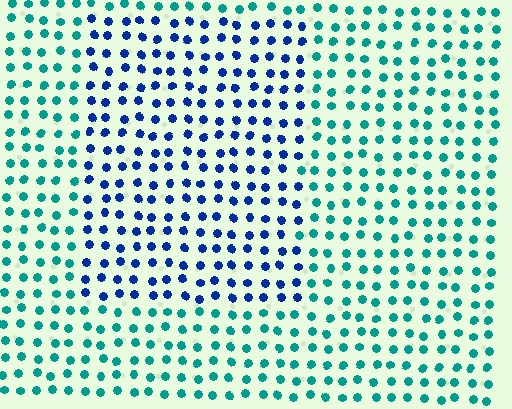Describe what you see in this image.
The image is filled with small teal elements in a uniform arrangement. A rectangle-shaped region is visible where the elements are tinted to a slightly different hue, forming a subtle color boundary.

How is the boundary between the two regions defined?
The boundary is defined purely by a slight shift in hue (about 50 degrees). Spacing, size, and orientation are identical on both sides.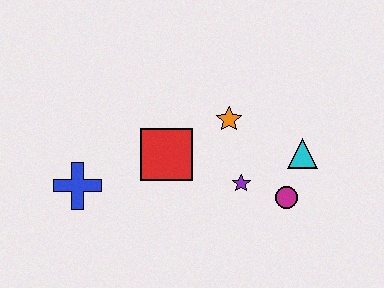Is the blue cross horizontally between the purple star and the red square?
No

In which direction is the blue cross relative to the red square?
The blue cross is to the left of the red square.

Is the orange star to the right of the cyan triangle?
No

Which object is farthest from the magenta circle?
The blue cross is farthest from the magenta circle.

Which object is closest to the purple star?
The magenta circle is closest to the purple star.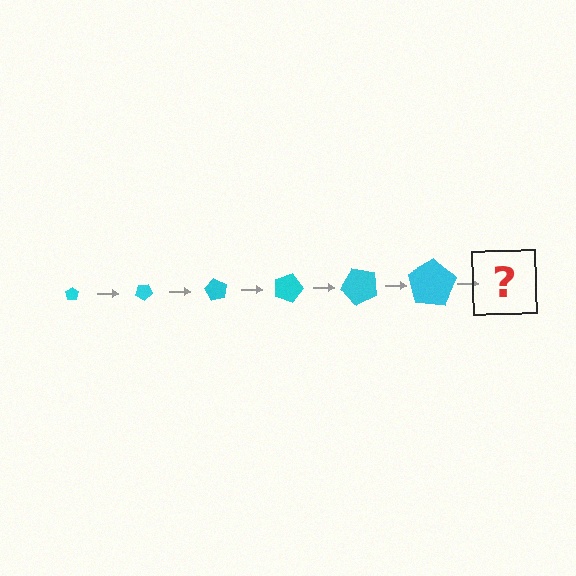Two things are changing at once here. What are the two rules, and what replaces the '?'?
The two rules are that the pentagon grows larger each step and it rotates 30 degrees each step. The '?' should be a pentagon, larger than the previous one and rotated 180 degrees from the start.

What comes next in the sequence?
The next element should be a pentagon, larger than the previous one and rotated 180 degrees from the start.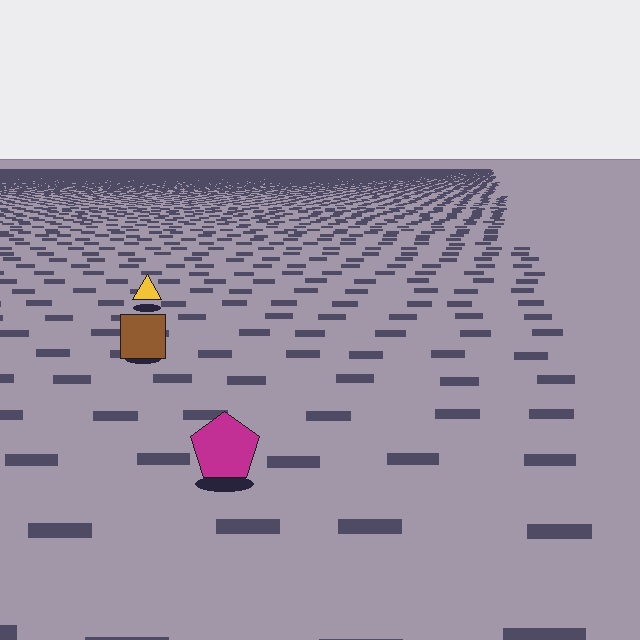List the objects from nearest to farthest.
From nearest to farthest: the magenta pentagon, the brown square, the yellow triangle.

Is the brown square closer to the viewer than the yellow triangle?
Yes. The brown square is closer — you can tell from the texture gradient: the ground texture is coarser near it.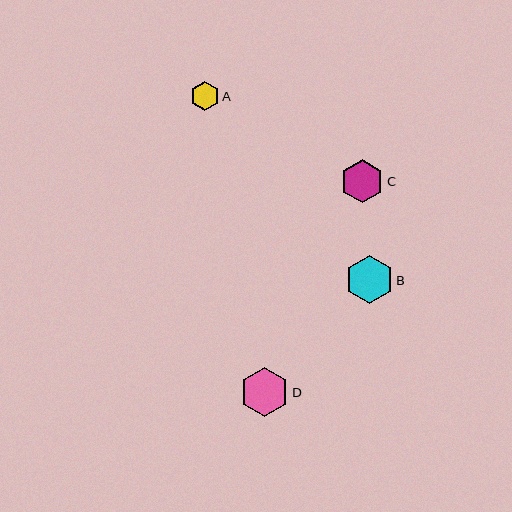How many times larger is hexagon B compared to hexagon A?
Hexagon B is approximately 1.6 times the size of hexagon A.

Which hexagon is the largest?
Hexagon D is the largest with a size of approximately 48 pixels.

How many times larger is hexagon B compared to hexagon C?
Hexagon B is approximately 1.1 times the size of hexagon C.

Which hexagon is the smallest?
Hexagon A is the smallest with a size of approximately 29 pixels.